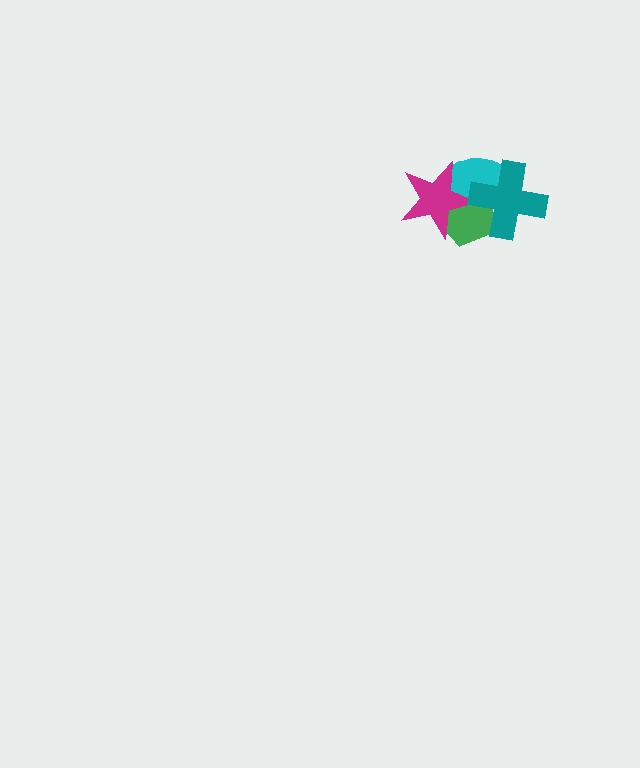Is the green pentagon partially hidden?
Yes, it is partially covered by another shape.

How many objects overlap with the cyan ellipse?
3 objects overlap with the cyan ellipse.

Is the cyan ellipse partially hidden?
Yes, it is partially covered by another shape.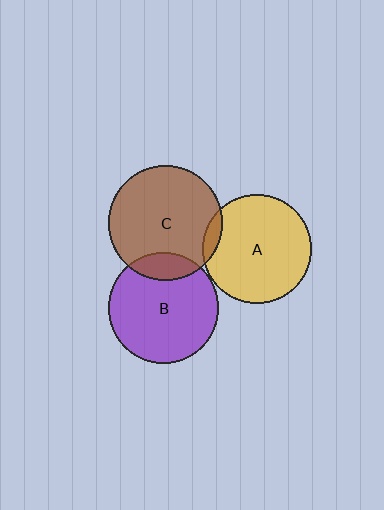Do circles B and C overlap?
Yes.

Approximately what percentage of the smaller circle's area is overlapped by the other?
Approximately 15%.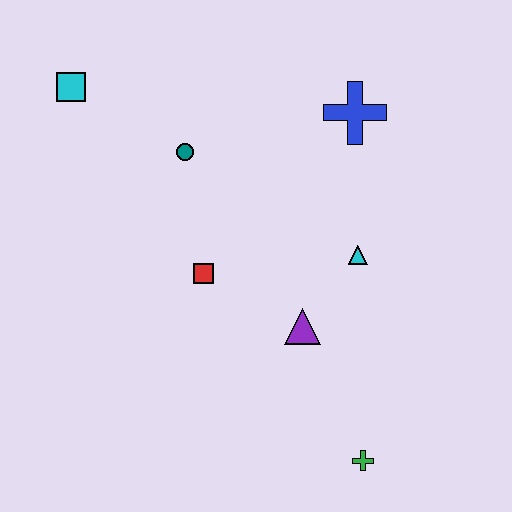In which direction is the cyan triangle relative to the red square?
The cyan triangle is to the right of the red square.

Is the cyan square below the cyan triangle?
No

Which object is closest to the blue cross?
The cyan triangle is closest to the blue cross.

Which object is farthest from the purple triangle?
The cyan square is farthest from the purple triangle.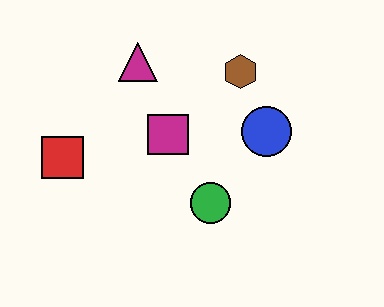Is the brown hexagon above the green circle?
Yes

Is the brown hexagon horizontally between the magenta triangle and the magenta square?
No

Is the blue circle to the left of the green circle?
No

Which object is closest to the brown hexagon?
The blue circle is closest to the brown hexagon.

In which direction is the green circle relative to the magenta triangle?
The green circle is below the magenta triangle.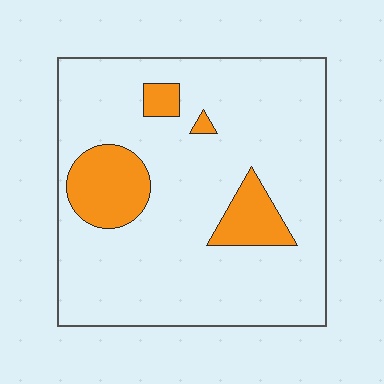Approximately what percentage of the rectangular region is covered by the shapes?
Approximately 15%.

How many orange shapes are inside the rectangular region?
4.